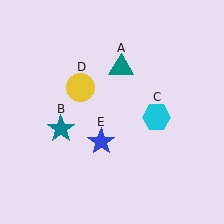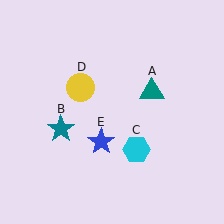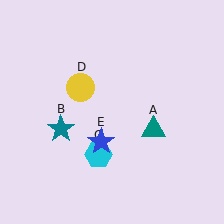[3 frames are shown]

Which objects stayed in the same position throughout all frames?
Teal star (object B) and yellow circle (object D) and blue star (object E) remained stationary.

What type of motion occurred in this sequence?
The teal triangle (object A), cyan hexagon (object C) rotated clockwise around the center of the scene.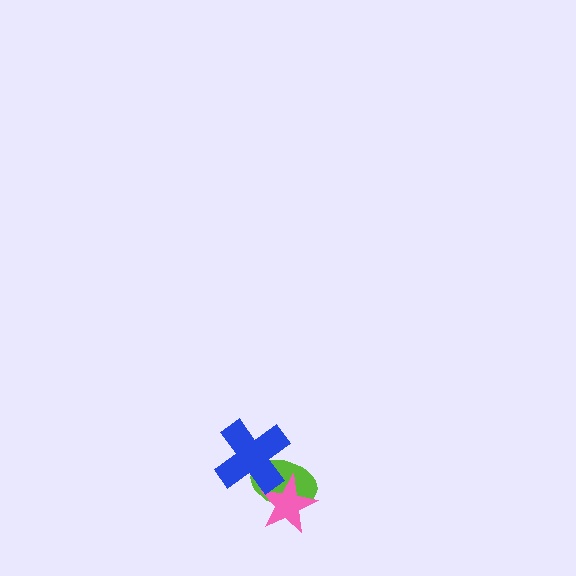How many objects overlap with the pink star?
2 objects overlap with the pink star.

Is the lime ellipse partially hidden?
Yes, it is partially covered by another shape.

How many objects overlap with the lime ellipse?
2 objects overlap with the lime ellipse.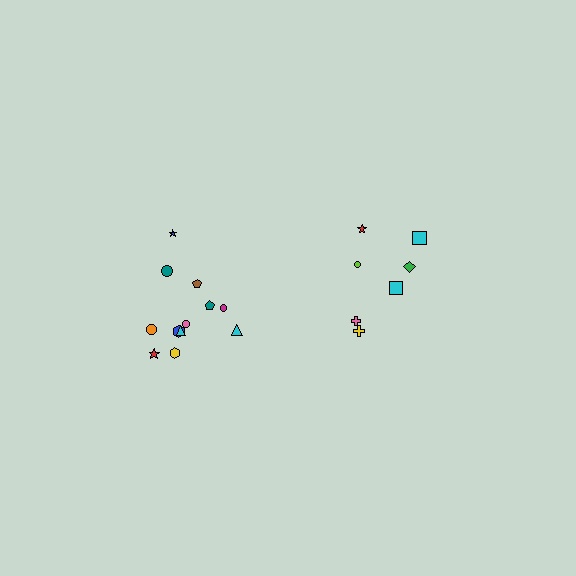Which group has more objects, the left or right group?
The left group.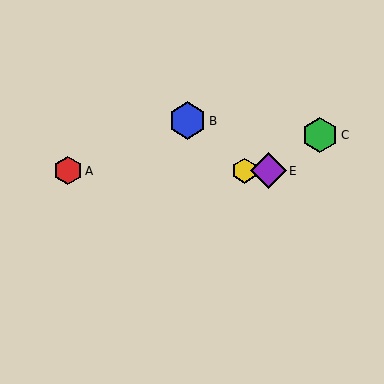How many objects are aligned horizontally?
3 objects (A, D, E) are aligned horizontally.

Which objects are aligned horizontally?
Objects A, D, E are aligned horizontally.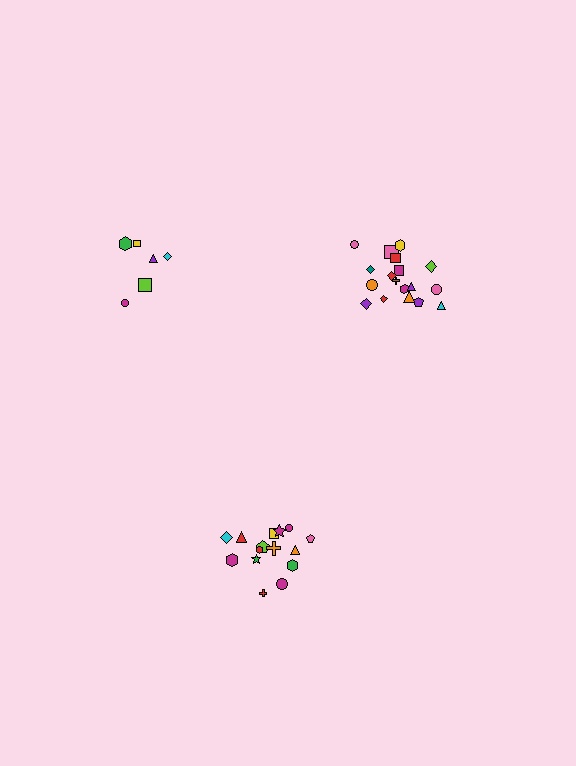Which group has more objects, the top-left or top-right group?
The top-right group.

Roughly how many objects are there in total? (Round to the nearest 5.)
Roughly 40 objects in total.